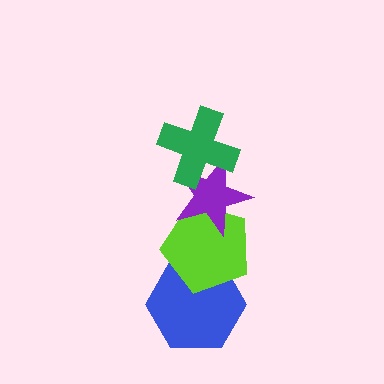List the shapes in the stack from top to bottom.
From top to bottom: the green cross, the purple star, the lime pentagon, the blue hexagon.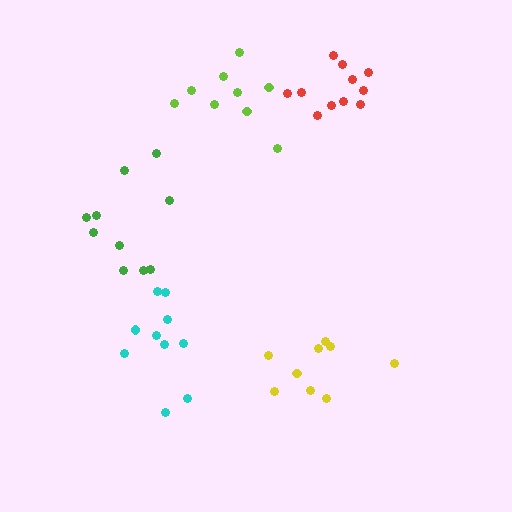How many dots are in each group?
Group 1: 9 dots, Group 2: 10 dots, Group 3: 10 dots, Group 4: 9 dots, Group 5: 11 dots (49 total).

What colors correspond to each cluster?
The clusters are colored: lime, cyan, green, yellow, red.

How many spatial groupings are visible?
There are 5 spatial groupings.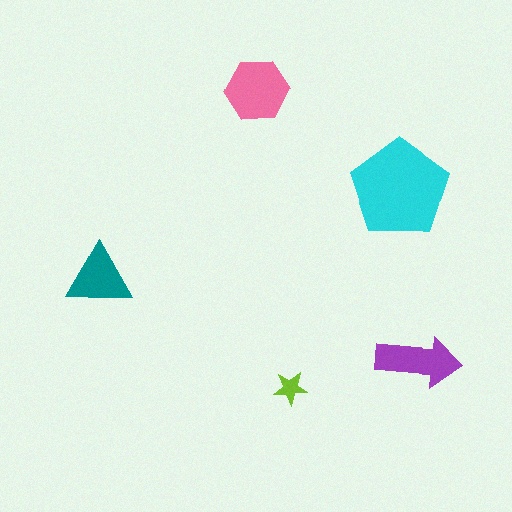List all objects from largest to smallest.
The cyan pentagon, the pink hexagon, the purple arrow, the teal triangle, the lime star.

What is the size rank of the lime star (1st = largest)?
5th.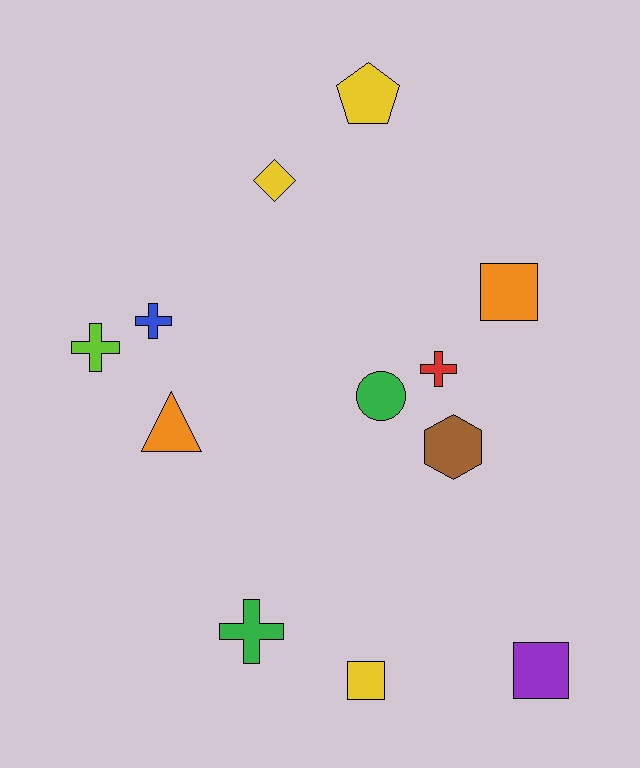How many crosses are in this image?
There are 4 crosses.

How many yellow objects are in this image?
There are 3 yellow objects.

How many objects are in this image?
There are 12 objects.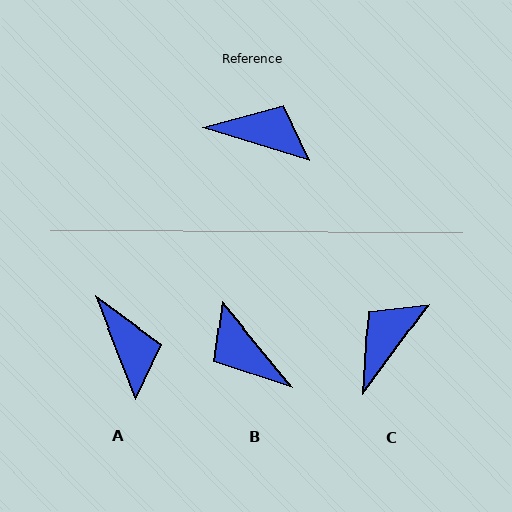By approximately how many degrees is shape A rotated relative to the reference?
Approximately 52 degrees clockwise.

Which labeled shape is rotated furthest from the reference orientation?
B, about 147 degrees away.